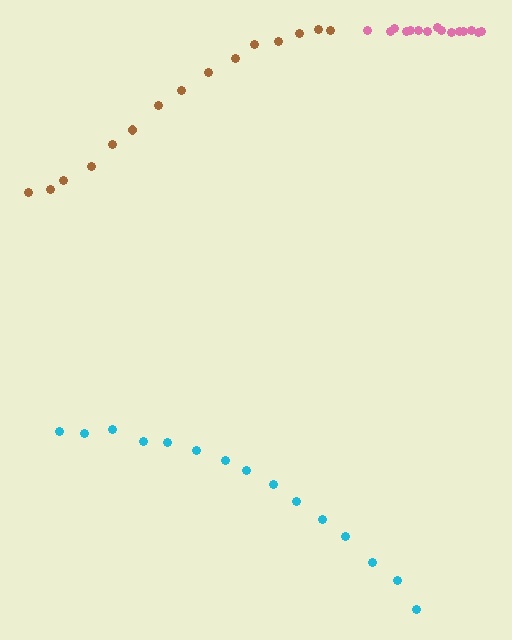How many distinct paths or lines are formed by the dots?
There are 3 distinct paths.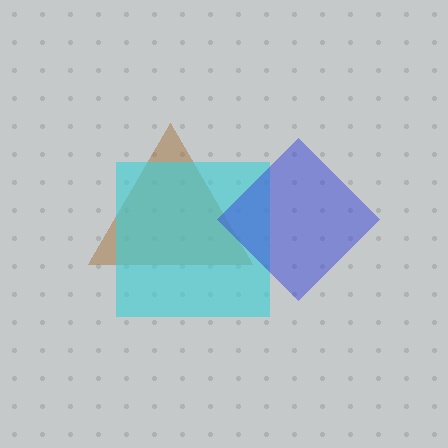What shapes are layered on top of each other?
The layered shapes are: a brown triangle, a cyan square, a blue diamond.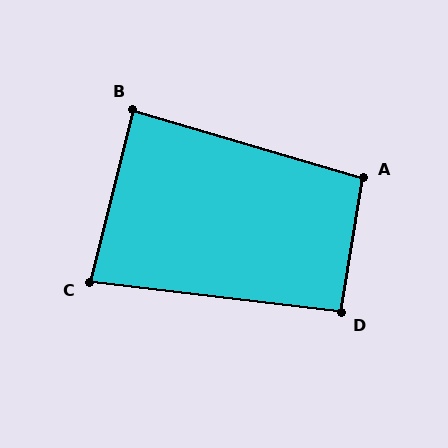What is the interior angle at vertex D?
Approximately 92 degrees (approximately right).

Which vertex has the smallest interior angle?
C, at approximately 83 degrees.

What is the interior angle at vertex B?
Approximately 88 degrees (approximately right).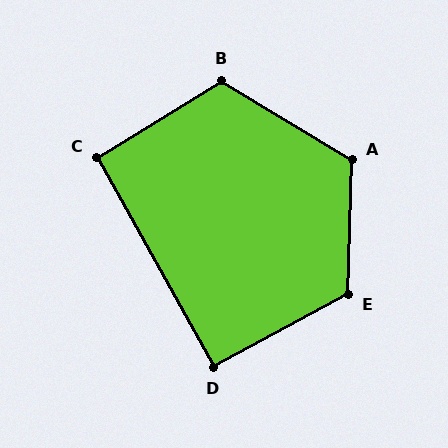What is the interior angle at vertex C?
Approximately 93 degrees (approximately right).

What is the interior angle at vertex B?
Approximately 117 degrees (obtuse).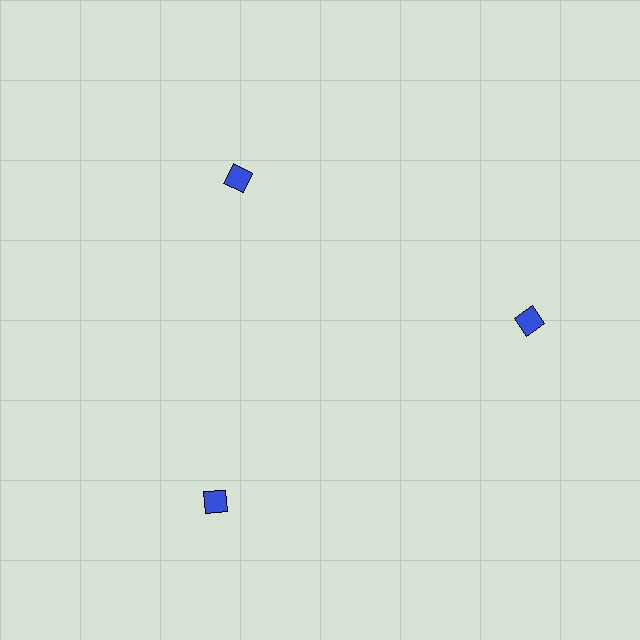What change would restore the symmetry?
The symmetry would be restored by moving it outward, back onto the ring so that all 3 squares sit at equal angles and equal distance from the center.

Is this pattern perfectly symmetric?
No. The 3 blue squares are arranged in a ring, but one element near the 11 o'clock position is pulled inward toward the center, breaking the 3-fold rotational symmetry.